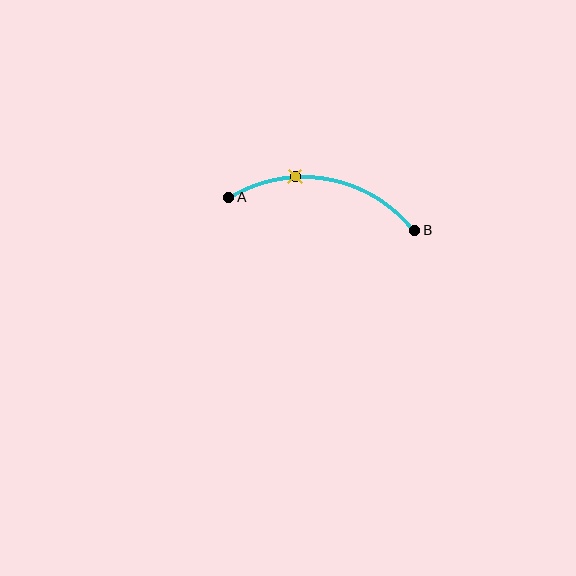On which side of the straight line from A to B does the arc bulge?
The arc bulges above the straight line connecting A and B.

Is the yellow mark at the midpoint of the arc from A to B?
No. The yellow mark lies on the arc but is closer to endpoint A. The arc midpoint would be at the point on the curve equidistant along the arc from both A and B.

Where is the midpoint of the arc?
The arc midpoint is the point on the curve farthest from the straight line joining A and B. It sits above that line.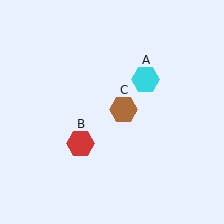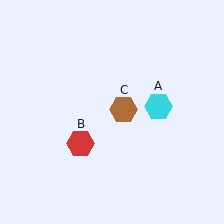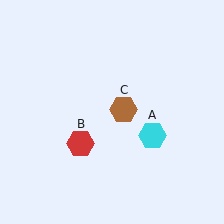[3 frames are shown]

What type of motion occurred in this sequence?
The cyan hexagon (object A) rotated clockwise around the center of the scene.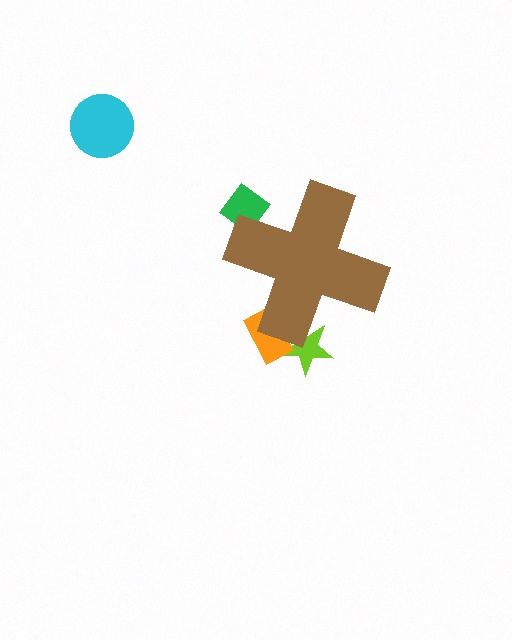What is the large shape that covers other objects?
A brown cross.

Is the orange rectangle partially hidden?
Yes, the orange rectangle is partially hidden behind the brown cross.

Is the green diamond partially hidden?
Yes, the green diamond is partially hidden behind the brown cross.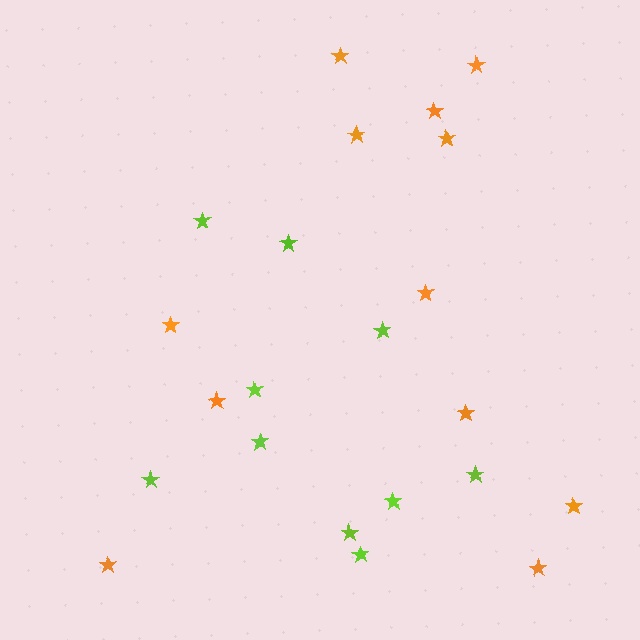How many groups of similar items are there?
There are 2 groups: one group of lime stars (10) and one group of orange stars (12).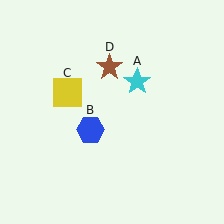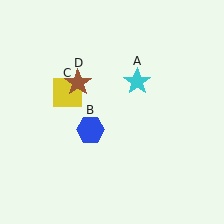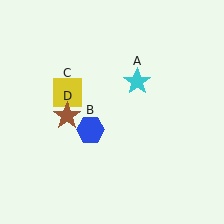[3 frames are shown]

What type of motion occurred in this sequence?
The brown star (object D) rotated counterclockwise around the center of the scene.